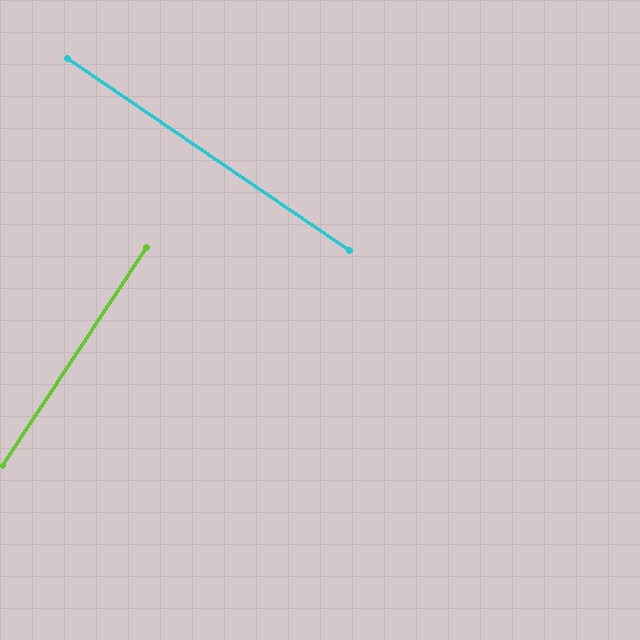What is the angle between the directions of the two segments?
Approximately 89 degrees.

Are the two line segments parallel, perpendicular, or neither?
Perpendicular — they meet at approximately 89°.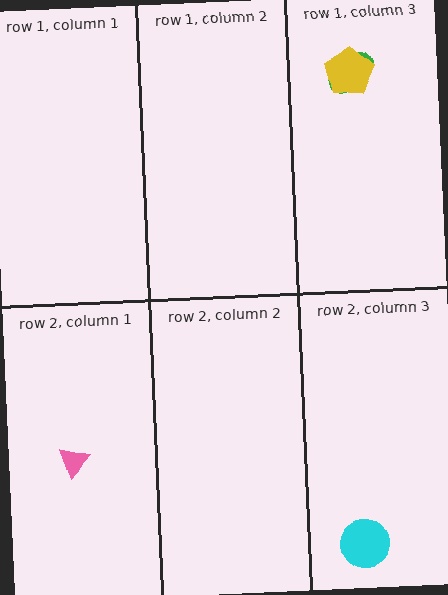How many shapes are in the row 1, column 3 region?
2.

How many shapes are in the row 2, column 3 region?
1.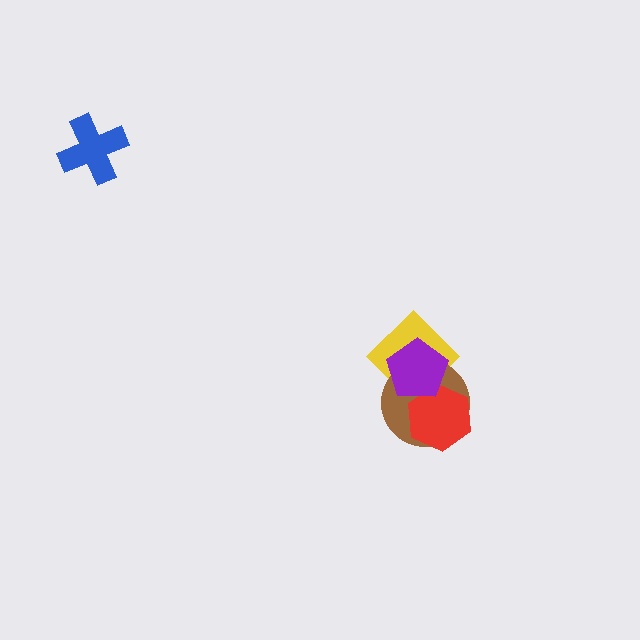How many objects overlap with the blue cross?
0 objects overlap with the blue cross.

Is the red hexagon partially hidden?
Yes, it is partially covered by another shape.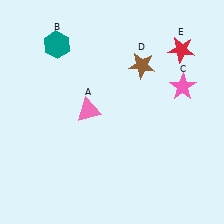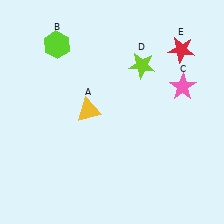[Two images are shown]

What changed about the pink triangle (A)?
In Image 1, A is pink. In Image 2, it changed to yellow.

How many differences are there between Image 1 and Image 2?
There are 3 differences between the two images.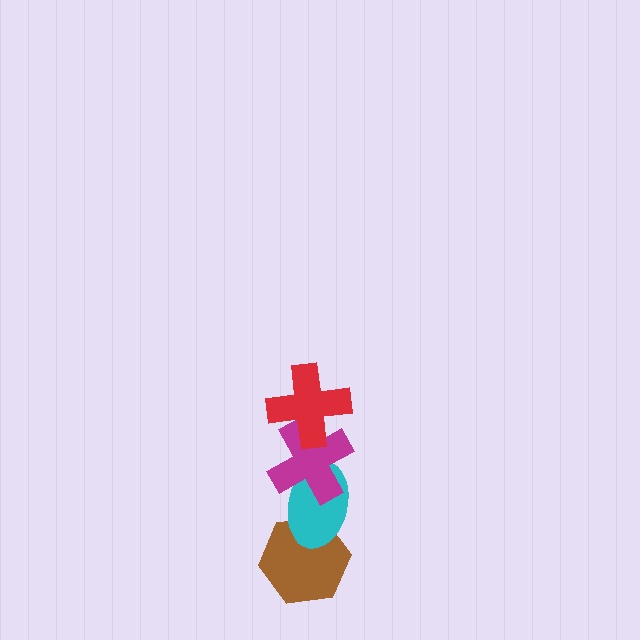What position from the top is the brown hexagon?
The brown hexagon is 4th from the top.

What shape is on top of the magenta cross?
The red cross is on top of the magenta cross.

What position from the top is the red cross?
The red cross is 1st from the top.